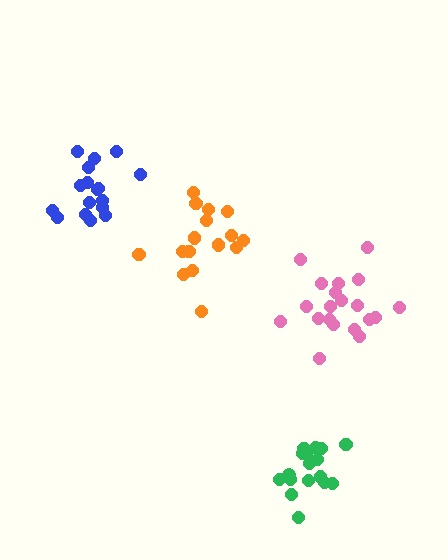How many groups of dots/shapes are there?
There are 4 groups.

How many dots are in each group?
Group 1: 20 dots, Group 2: 17 dots, Group 3: 16 dots, Group 4: 17 dots (70 total).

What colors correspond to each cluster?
The clusters are colored: pink, blue, orange, green.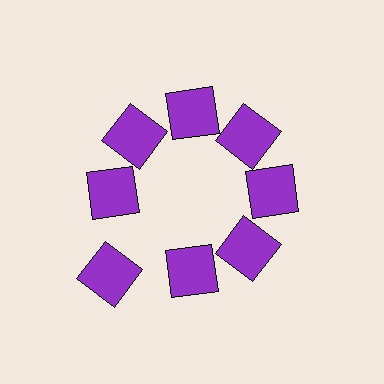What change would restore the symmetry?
The symmetry would be restored by moving it inward, back onto the ring so that all 8 squares sit at equal angles and equal distance from the center.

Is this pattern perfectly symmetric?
No. The 8 purple squares are arranged in a ring, but one element near the 8 o'clock position is pushed outward from the center, breaking the 8-fold rotational symmetry.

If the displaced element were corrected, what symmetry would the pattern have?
It would have 8-fold rotational symmetry — the pattern would map onto itself every 45 degrees.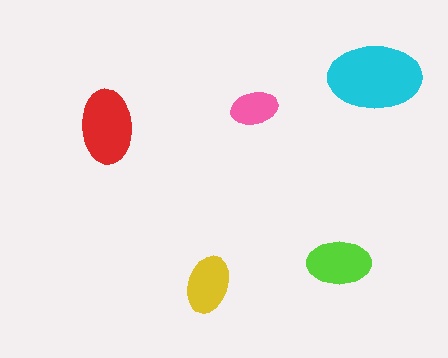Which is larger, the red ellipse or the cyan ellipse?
The cyan one.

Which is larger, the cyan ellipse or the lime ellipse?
The cyan one.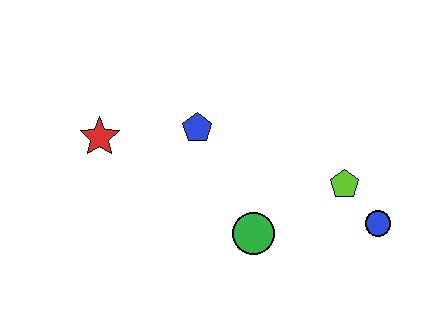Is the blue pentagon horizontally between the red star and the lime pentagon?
Yes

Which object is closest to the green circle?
The lime pentagon is closest to the green circle.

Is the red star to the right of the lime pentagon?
No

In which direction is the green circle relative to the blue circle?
The green circle is to the left of the blue circle.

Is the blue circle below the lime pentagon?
Yes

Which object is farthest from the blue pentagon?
The blue circle is farthest from the blue pentagon.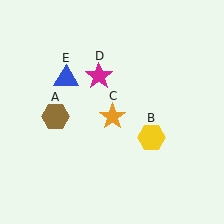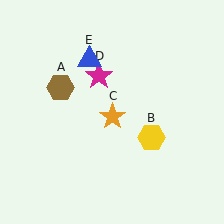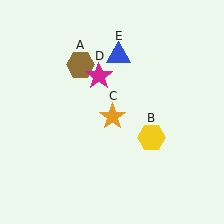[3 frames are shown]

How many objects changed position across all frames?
2 objects changed position: brown hexagon (object A), blue triangle (object E).